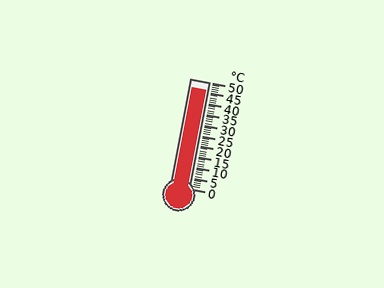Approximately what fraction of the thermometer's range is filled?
The thermometer is filled to approximately 90% of its range.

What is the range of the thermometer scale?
The thermometer scale ranges from 0°C to 50°C.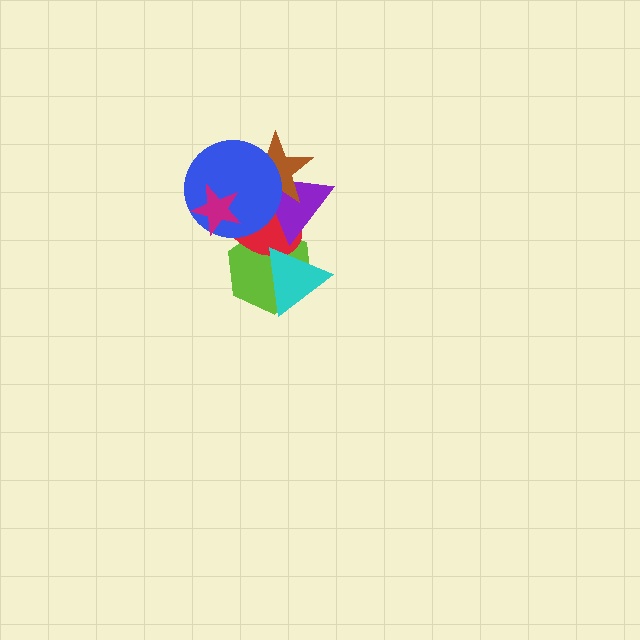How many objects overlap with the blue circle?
4 objects overlap with the blue circle.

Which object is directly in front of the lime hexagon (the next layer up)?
The red ellipse is directly in front of the lime hexagon.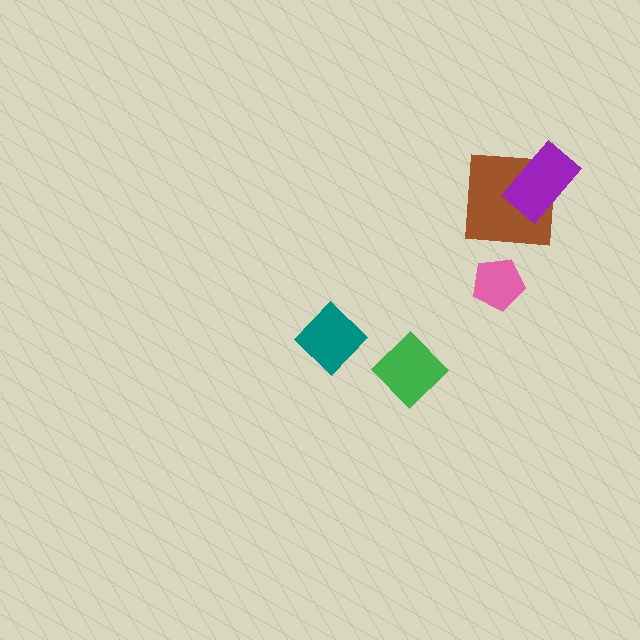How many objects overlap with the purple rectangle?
1 object overlaps with the purple rectangle.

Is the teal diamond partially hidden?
No, no other shape covers it.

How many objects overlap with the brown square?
1 object overlaps with the brown square.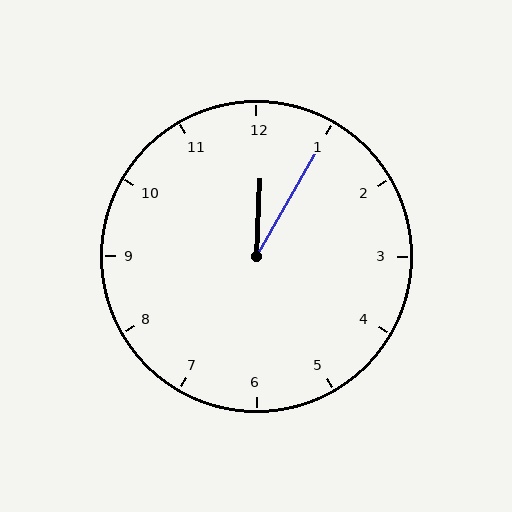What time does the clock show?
12:05.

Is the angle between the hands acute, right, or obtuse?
It is acute.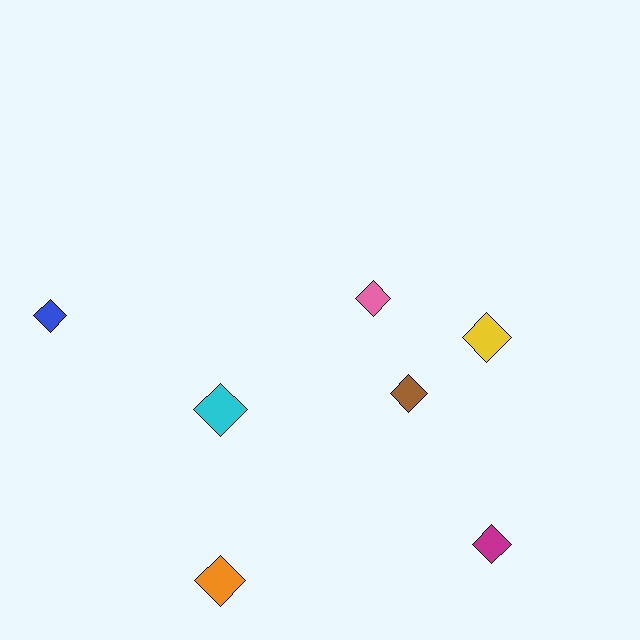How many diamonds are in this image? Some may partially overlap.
There are 7 diamonds.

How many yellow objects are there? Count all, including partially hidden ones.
There is 1 yellow object.